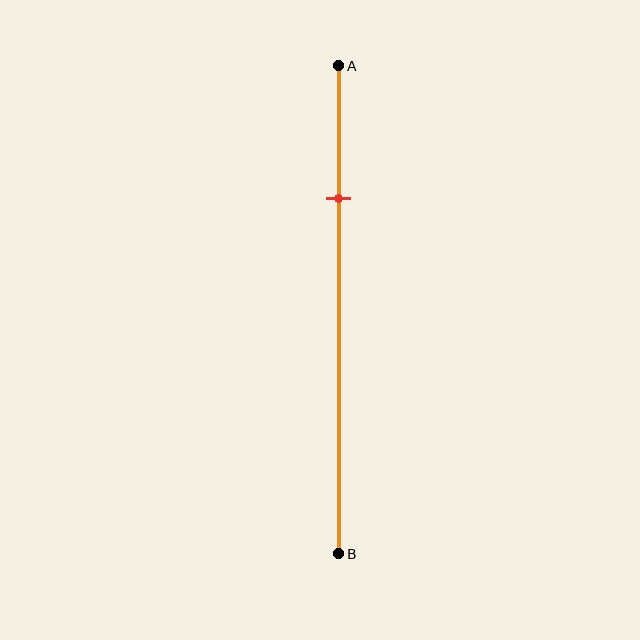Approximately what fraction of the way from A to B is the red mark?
The red mark is approximately 25% of the way from A to B.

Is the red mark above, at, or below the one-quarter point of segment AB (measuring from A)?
The red mark is approximately at the one-quarter point of segment AB.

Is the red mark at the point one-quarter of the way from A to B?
Yes, the mark is approximately at the one-quarter point.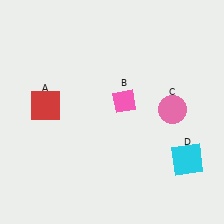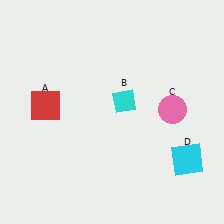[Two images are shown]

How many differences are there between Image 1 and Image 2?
There is 1 difference between the two images.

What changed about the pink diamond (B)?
In Image 1, B is pink. In Image 2, it changed to cyan.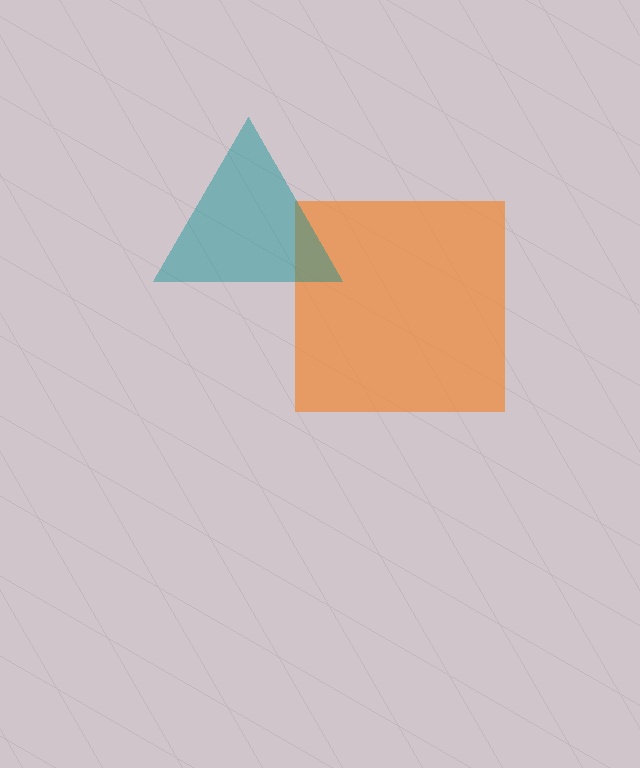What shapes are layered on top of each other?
The layered shapes are: an orange square, a teal triangle.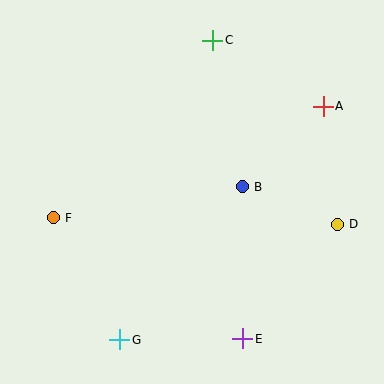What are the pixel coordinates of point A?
Point A is at (323, 106).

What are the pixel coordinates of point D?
Point D is at (337, 224).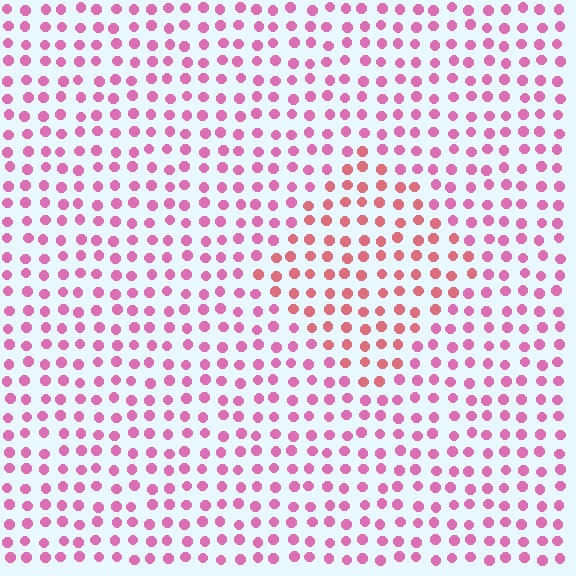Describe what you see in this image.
The image is filled with small pink elements in a uniform arrangement. A diamond-shaped region is visible where the elements are tinted to a slightly different hue, forming a subtle color boundary.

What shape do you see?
I see a diamond.